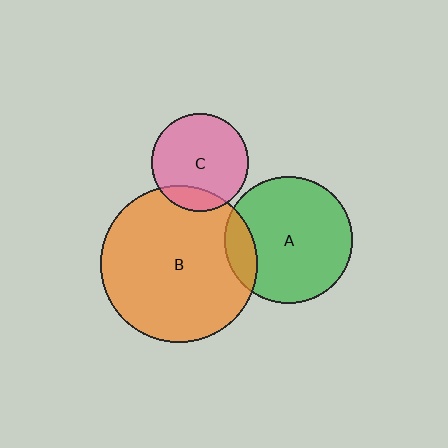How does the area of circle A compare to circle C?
Approximately 1.7 times.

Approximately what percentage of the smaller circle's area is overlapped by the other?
Approximately 15%.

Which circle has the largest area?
Circle B (orange).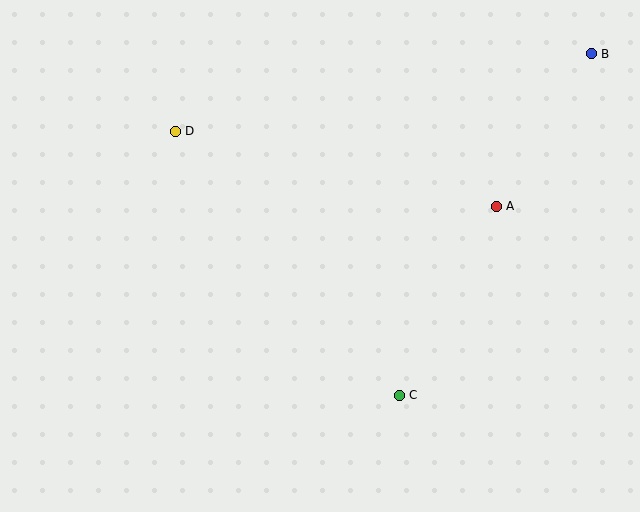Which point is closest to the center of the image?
Point C at (399, 395) is closest to the center.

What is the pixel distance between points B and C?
The distance between B and C is 392 pixels.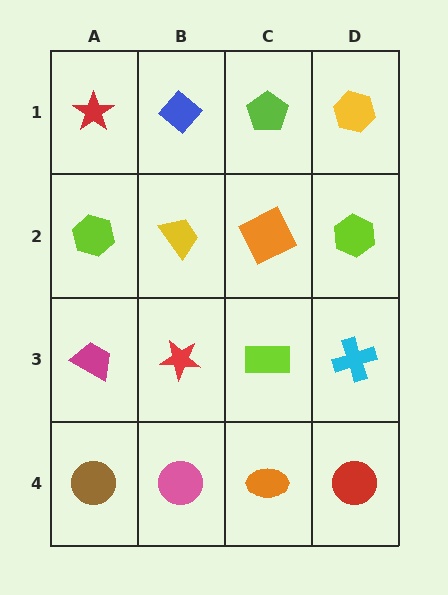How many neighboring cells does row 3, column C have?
4.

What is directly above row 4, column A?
A magenta trapezoid.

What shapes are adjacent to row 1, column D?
A lime hexagon (row 2, column D), a lime pentagon (row 1, column C).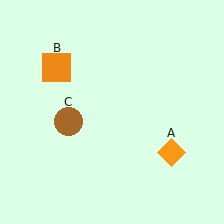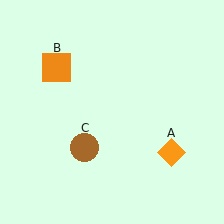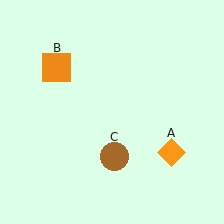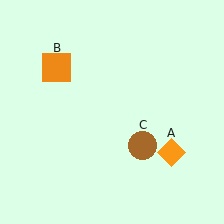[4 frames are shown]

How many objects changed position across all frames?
1 object changed position: brown circle (object C).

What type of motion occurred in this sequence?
The brown circle (object C) rotated counterclockwise around the center of the scene.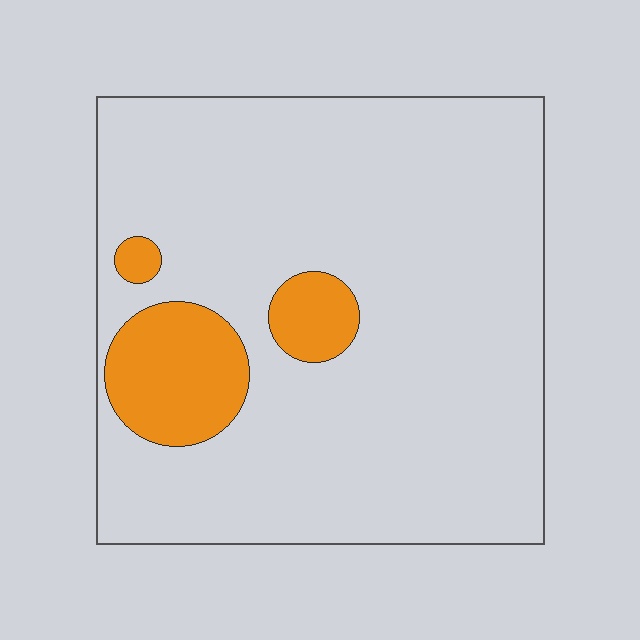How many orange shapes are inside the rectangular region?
3.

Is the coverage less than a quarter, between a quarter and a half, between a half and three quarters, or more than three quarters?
Less than a quarter.